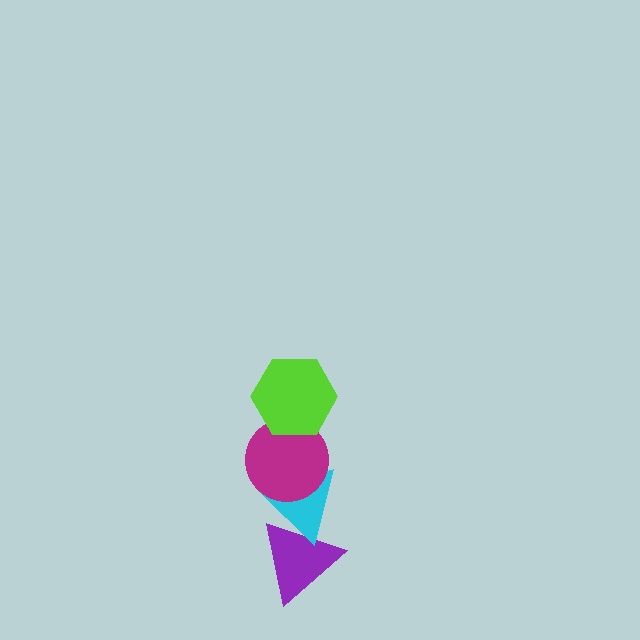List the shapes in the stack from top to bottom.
From top to bottom: the lime hexagon, the magenta circle, the cyan triangle, the purple triangle.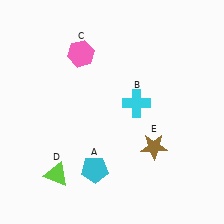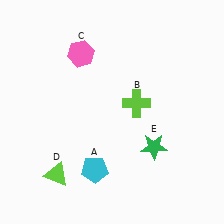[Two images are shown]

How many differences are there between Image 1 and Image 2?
There are 2 differences between the two images.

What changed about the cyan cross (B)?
In Image 1, B is cyan. In Image 2, it changed to lime.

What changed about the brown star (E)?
In Image 1, E is brown. In Image 2, it changed to green.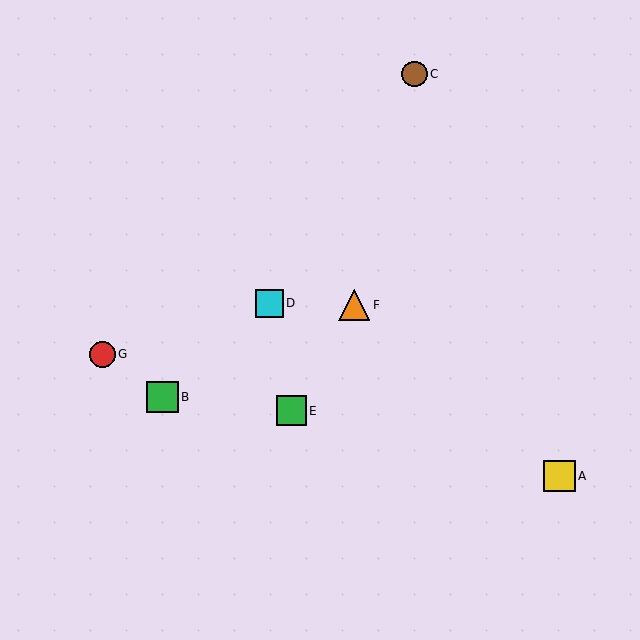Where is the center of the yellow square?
The center of the yellow square is at (559, 476).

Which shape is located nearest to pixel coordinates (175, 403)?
The green square (labeled B) at (162, 397) is nearest to that location.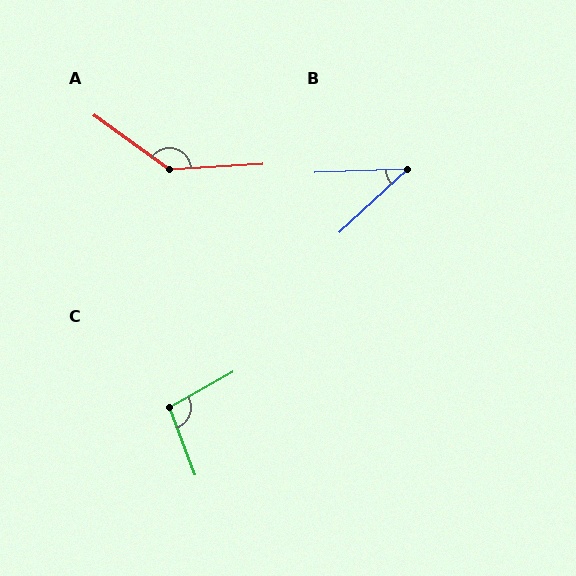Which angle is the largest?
A, at approximately 141 degrees.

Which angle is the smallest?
B, at approximately 40 degrees.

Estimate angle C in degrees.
Approximately 98 degrees.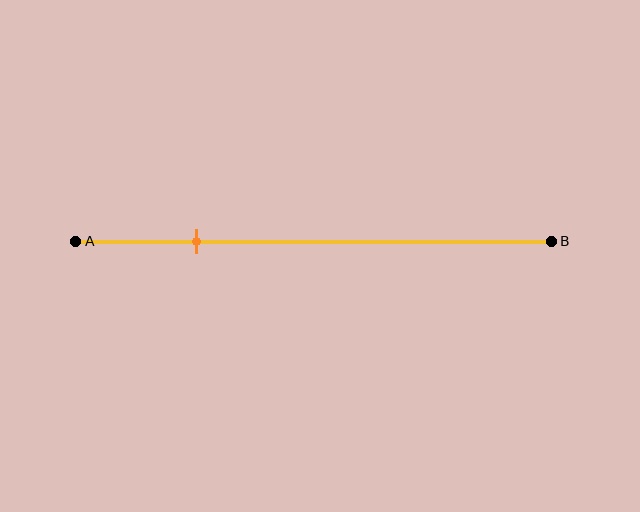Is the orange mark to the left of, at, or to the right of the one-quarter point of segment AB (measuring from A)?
The orange mark is approximately at the one-quarter point of segment AB.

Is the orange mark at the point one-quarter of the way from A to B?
Yes, the mark is approximately at the one-quarter point.